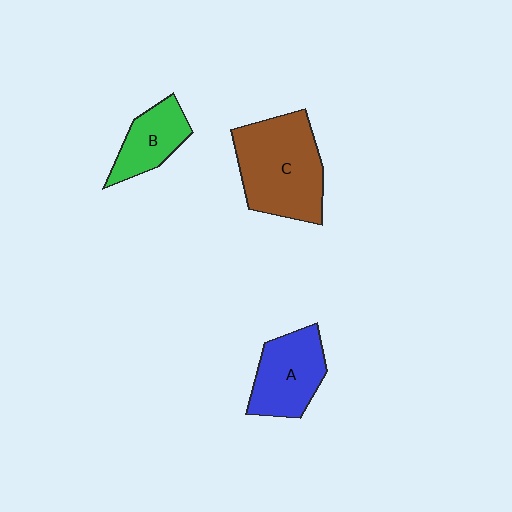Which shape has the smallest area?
Shape B (green).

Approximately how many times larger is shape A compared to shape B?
Approximately 1.3 times.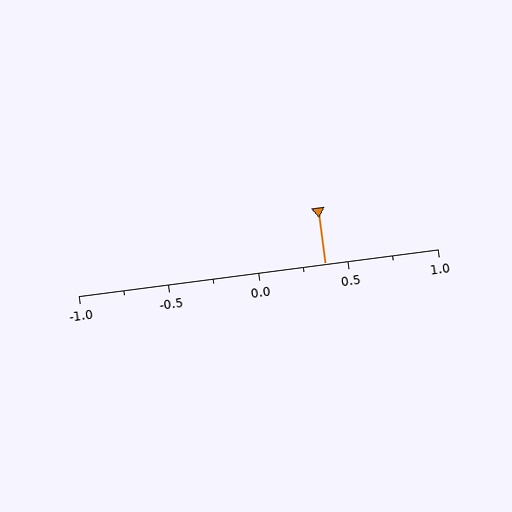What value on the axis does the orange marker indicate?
The marker indicates approximately 0.38.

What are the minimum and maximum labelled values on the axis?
The axis runs from -1.0 to 1.0.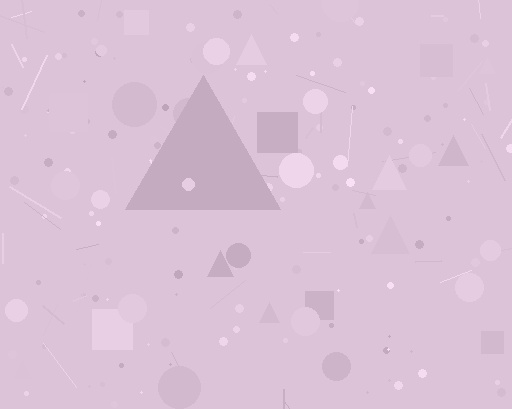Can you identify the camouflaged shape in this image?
The camouflaged shape is a triangle.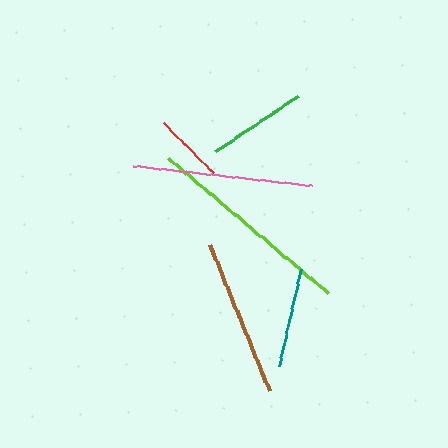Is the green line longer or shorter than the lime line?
The lime line is longer than the green line.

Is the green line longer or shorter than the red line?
The green line is longer than the red line.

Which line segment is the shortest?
The red line is the shortest at approximately 71 pixels.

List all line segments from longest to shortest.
From longest to shortest: lime, pink, brown, teal, green, red.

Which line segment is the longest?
The lime line is the longest at approximately 209 pixels.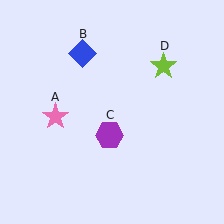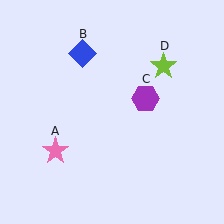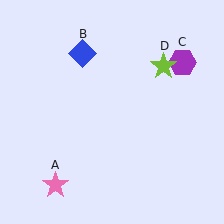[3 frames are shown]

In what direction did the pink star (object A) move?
The pink star (object A) moved down.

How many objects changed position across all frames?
2 objects changed position: pink star (object A), purple hexagon (object C).